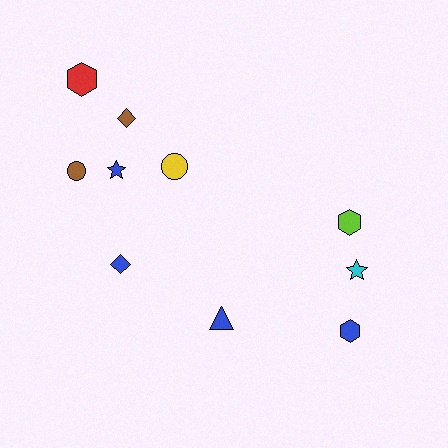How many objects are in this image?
There are 10 objects.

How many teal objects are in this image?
There are no teal objects.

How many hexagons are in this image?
There are 3 hexagons.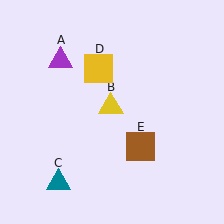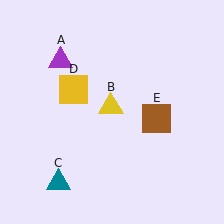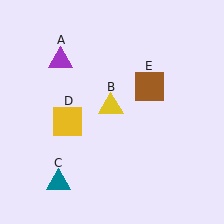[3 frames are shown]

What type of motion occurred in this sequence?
The yellow square (object D), brown square (object E) rotated counterclockwise around the center of the scene.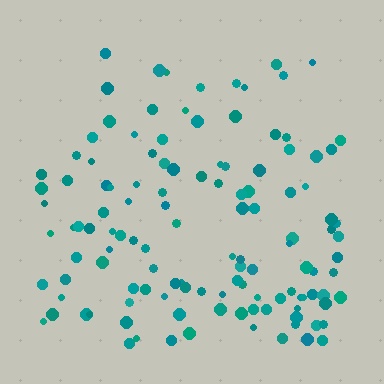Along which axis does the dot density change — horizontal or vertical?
Vertical.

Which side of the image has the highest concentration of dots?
The bottom.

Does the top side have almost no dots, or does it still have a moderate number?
Still a moderate number, just noticeably fewer than the bottom.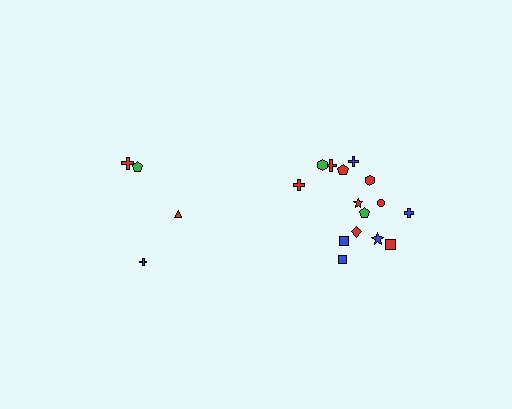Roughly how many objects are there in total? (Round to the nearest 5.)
Roughly 20 objects in total.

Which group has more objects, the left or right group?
The right group.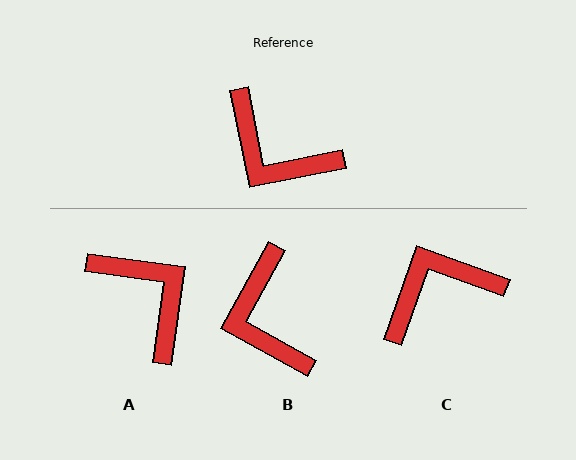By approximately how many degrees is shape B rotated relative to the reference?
Approximately 40 degrees clockwise.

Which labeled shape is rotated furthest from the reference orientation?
A, about 161 degrees away.